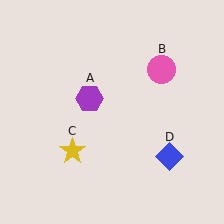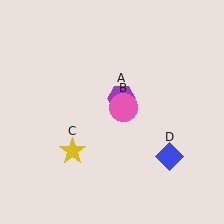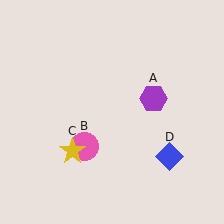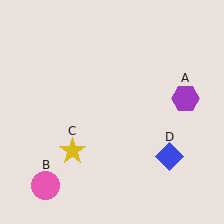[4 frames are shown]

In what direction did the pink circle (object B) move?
The pink circle (object B) moved down and to the left.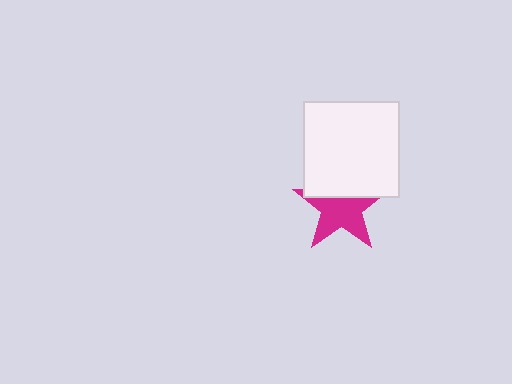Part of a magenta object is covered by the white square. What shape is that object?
It is a star.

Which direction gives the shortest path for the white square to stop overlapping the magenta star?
Moving up gives the shortest separation.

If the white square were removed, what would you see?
You would see the complete magenta star.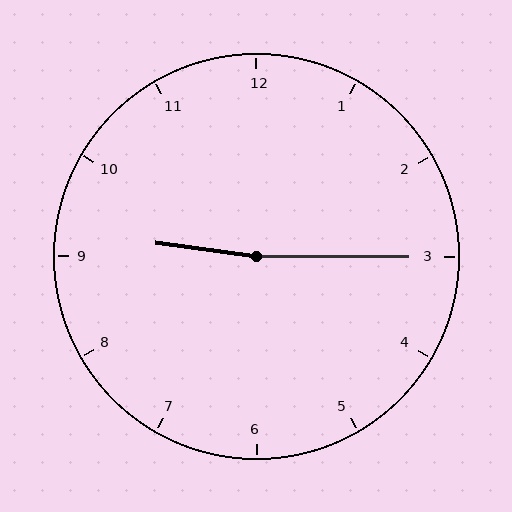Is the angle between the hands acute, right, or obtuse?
It is obtuse.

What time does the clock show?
9:15.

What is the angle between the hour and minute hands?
Approximately 172 degrees.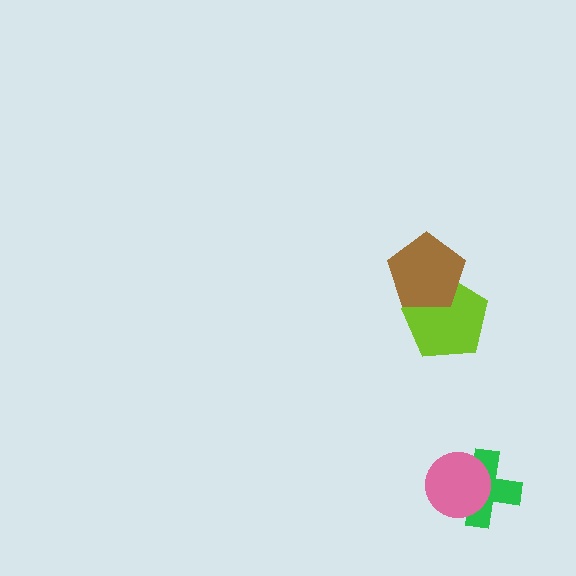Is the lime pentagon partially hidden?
Yes, it is partially covered by another shape.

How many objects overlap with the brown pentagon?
1 object overlaps with the brown pentagon.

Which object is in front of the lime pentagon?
The brown pentagon is in front of the lime pentagon.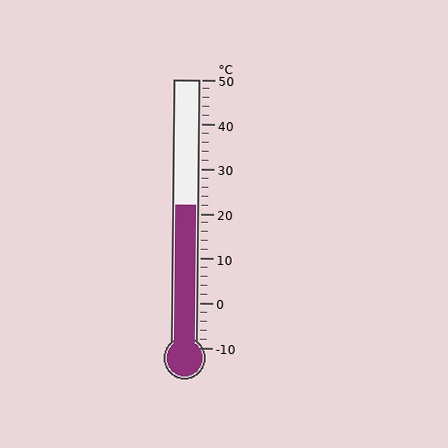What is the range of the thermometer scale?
The thermometer scale ranges from -10°C to 50°C.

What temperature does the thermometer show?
The thermometer shows approximately 22°C.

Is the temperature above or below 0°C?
The temperature is above 0°C.